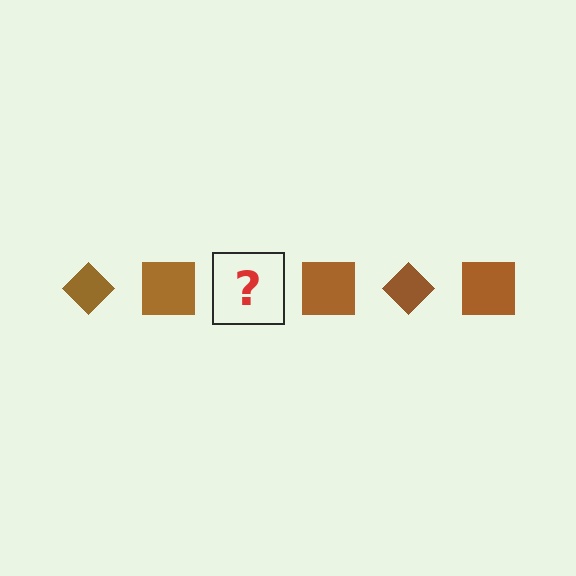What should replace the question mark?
The question mark should be replaced with a brown diamond.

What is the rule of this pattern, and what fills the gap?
The rule is that the pattern cycles through diamond, square shapes in brown. The gap should be filled with a brown diamond.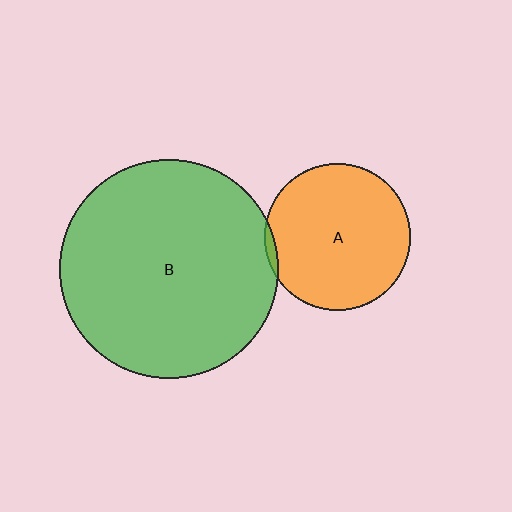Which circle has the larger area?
Circle B (green).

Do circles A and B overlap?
Yes.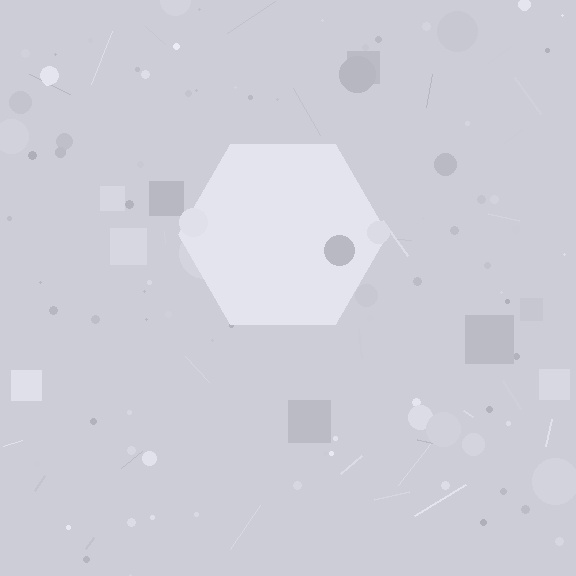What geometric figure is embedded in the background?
A hexagon is embedded in the background.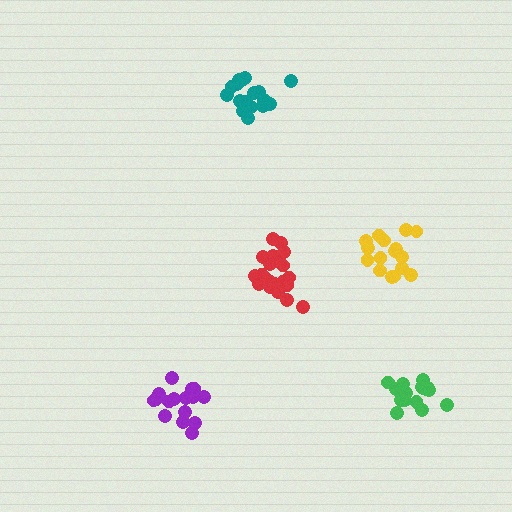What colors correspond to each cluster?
The clusters are colored: purple, teal, red, green, yellow.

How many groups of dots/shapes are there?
There are 5 groups.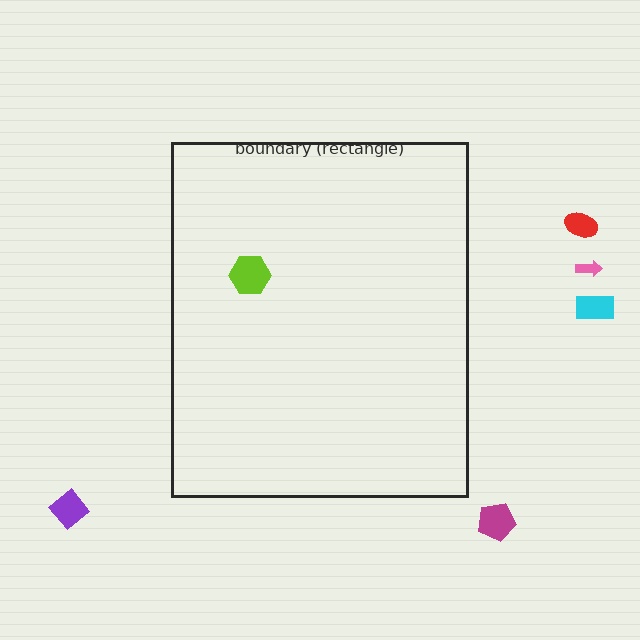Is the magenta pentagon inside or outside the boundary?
Outside.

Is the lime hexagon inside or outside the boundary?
Inside.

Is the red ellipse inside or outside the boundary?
Outside.